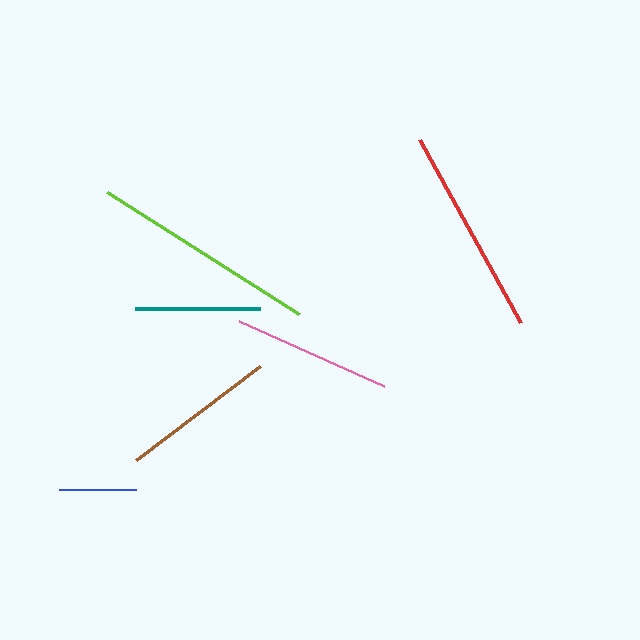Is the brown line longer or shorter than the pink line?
The pink line is longer than the brown line.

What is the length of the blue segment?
The blue segment is approximately 77 pixels long.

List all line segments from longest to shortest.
From longest to shortest: lime, red, pink, brown, teal, blue.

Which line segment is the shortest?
The blue line is the shortest at approximately 77 pixels.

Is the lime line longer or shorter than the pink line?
The lime line is longer than the pink line.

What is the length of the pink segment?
The pink segment is approximately 159 pixels long.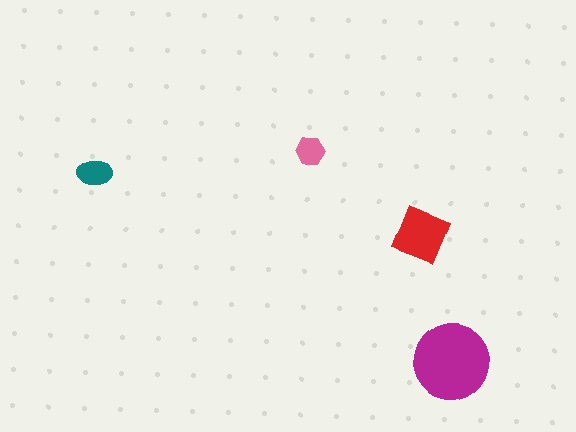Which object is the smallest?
The pink hexagon.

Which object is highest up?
The pink hexagon is topmost.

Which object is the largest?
The magenta circle.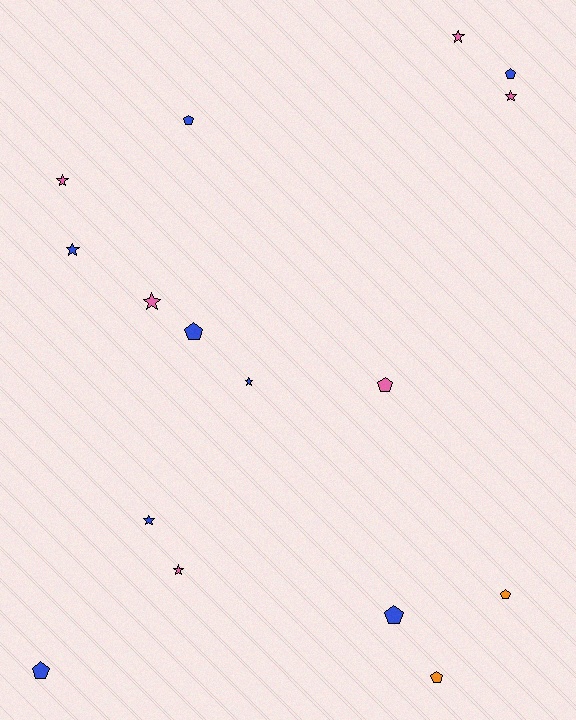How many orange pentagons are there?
There are 2 orange pentagons.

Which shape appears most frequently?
Pentagon, with 8 objects.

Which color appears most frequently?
Blue, with 8 objects.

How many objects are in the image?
There are 16 objects.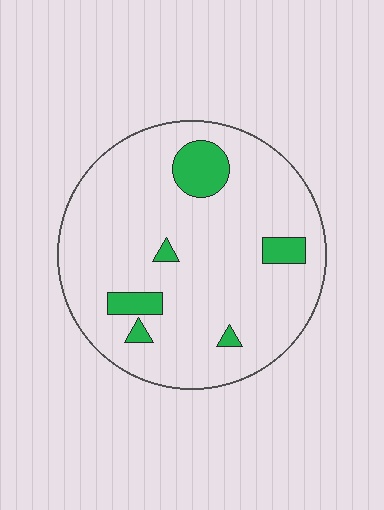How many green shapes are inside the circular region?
6.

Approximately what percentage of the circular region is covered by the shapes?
Approximately 10%.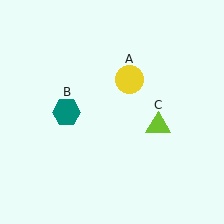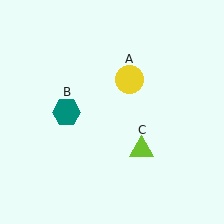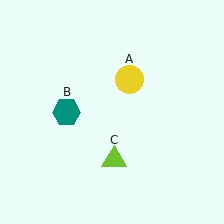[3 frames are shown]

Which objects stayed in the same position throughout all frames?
Yellow circle (object A) and teal hexagon (object B) remained stationary.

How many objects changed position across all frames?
1 object changed position: lime triangle (object C).